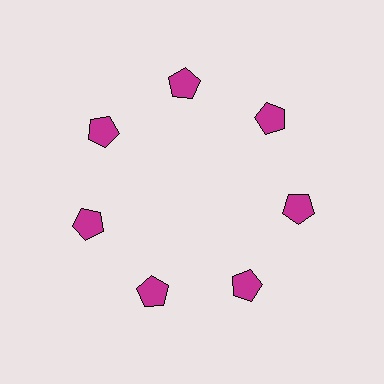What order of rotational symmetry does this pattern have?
This pattern has 7-fold rotational symmetry.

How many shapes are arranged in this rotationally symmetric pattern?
There are 7 shapes, arranged in 7 groups of 1.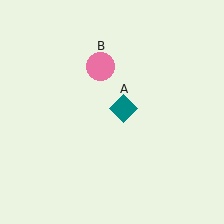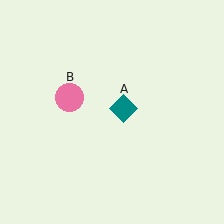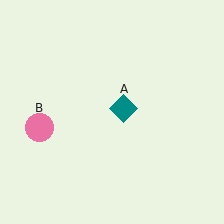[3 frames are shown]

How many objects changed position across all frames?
1 object changed position: pink circle (object B).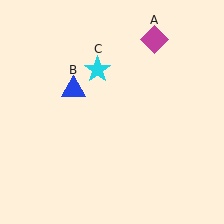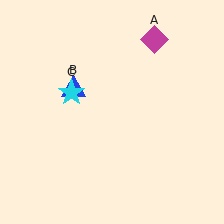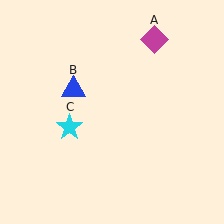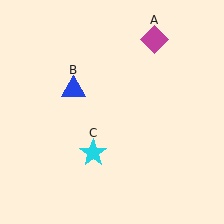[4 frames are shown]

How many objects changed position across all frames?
1 object changed position: cyan star (object C).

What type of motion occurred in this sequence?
The cyan star (object C) rotated counterclockwise around the center of the scene.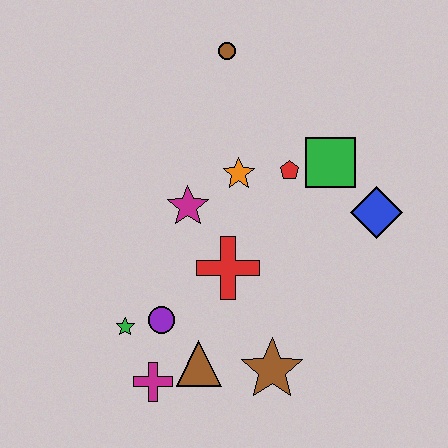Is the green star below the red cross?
Yes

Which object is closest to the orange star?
The red pentagon is closest to the orange star.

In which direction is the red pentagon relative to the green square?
The red pentagon is to the left of the green square.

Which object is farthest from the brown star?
The brown circle is farthest from the brown star.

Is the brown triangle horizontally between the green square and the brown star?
No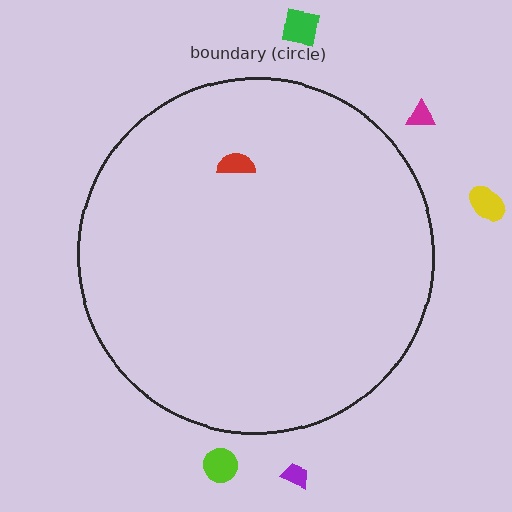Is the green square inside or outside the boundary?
Outside.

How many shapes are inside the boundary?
1 inside, 5 outside.